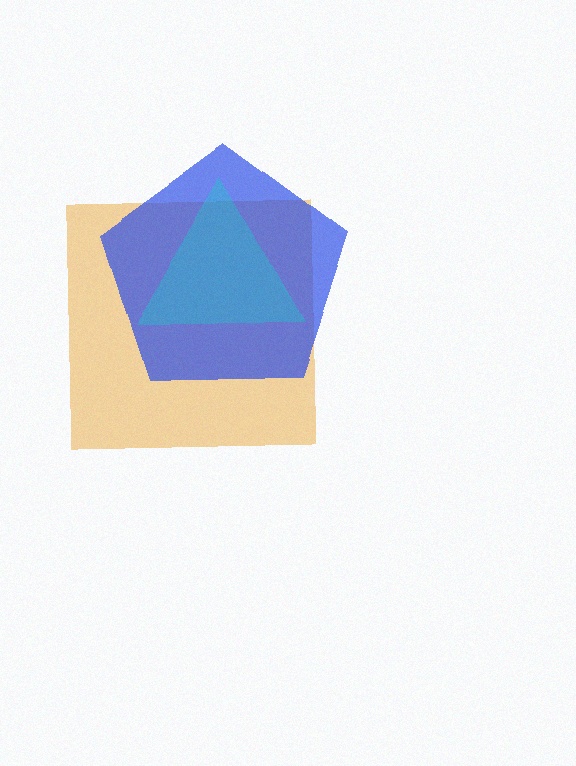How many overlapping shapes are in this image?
There are 3 overlapping shapes in the image.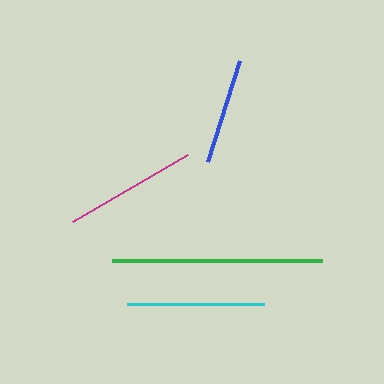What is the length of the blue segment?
The blue segment is approximately 106 pixels long.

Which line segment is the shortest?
The blue line is the shortest at approximately 106 pixels.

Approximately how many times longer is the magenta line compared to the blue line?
The magenta line is approximately 1.3 times the length of the blue line.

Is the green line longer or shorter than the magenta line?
The green line is longer than the magenta line.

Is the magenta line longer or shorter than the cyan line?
The cyan line is longer than the magenta line.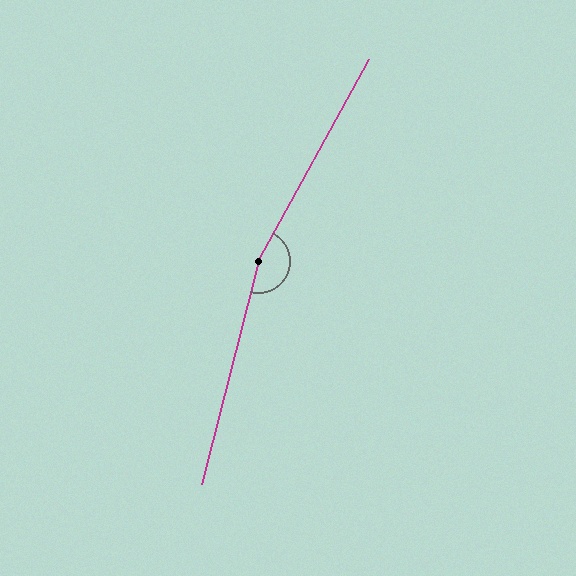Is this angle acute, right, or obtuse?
It is obtuse.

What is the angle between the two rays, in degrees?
Approximately 166 degrees.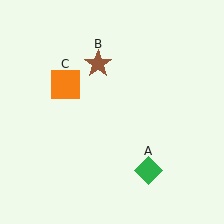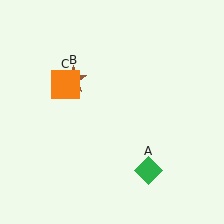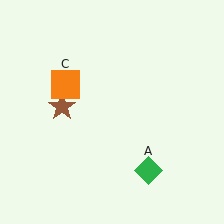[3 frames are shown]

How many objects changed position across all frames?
1 object changed position: brown star (object B).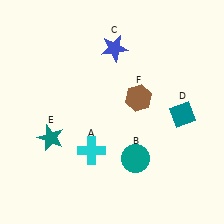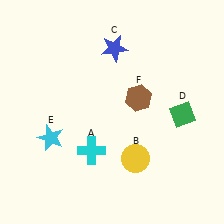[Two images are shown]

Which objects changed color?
B changed from teal to yellow. D changed from teal to green. E changed from teal to cyan.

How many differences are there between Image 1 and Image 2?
There are 3 differences between the two images.